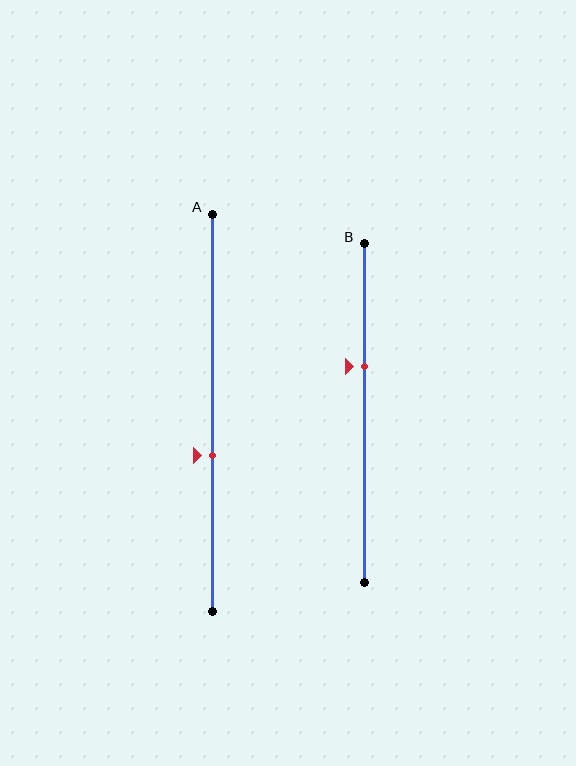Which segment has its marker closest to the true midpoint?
Segment A has its marker closest to the true midpoint.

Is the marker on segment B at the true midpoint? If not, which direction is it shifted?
No, the marker on segment B is shifted upward by about 14% of the segment length.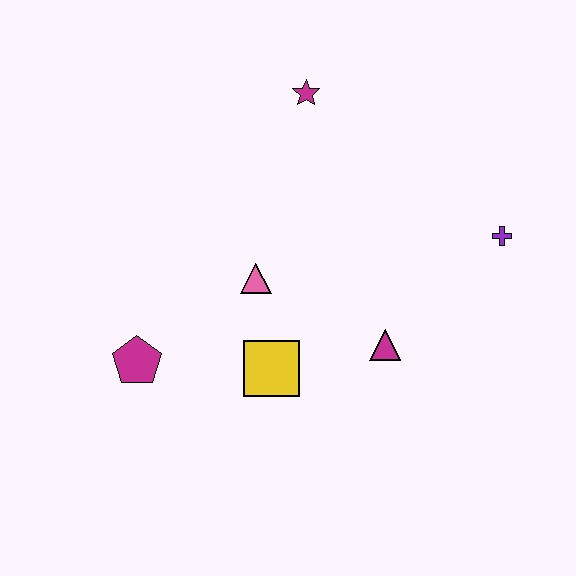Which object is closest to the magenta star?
The pink triangle is closest to the magenta star.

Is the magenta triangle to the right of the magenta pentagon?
Yes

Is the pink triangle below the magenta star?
Yes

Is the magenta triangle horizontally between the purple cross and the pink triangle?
Yes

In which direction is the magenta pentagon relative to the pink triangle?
The magenta pentagon is to the left of the pink triangle.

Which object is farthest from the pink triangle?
The purple cross is farthest from the pink triangle.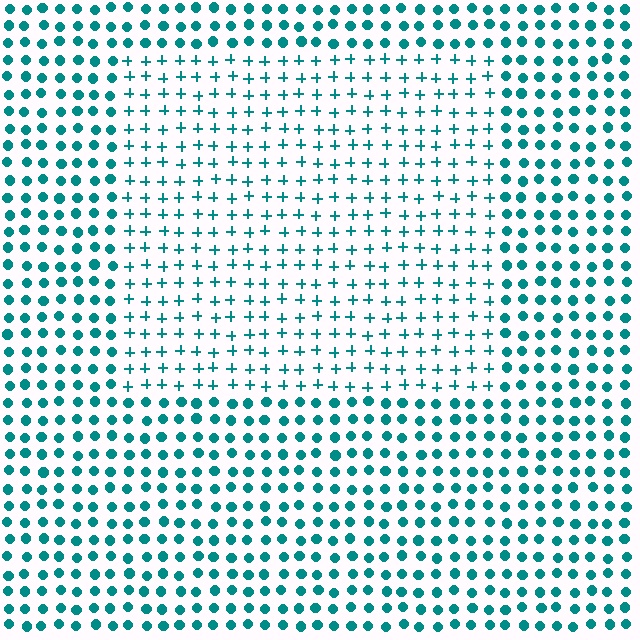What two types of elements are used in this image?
The image uses plus signs inside the rectangle region and circles outside it.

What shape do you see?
I see a rectangle.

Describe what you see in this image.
The image is filled with small teal elements arranged in a uniform grid. A rectangle-shaped region contains plus signs, while the surrounding area contains circles. The boundary is defined purely by the change in element shape.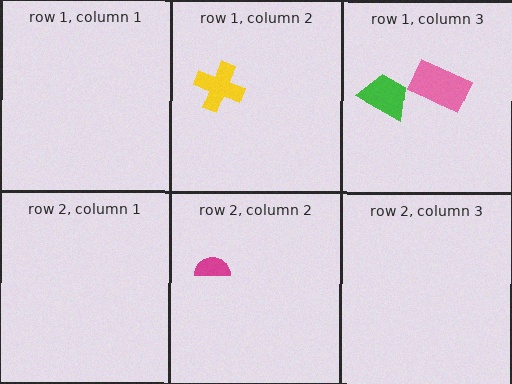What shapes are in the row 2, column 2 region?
The magenta semicircle.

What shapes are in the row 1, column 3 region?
The green trapezoid, the pink rectangle.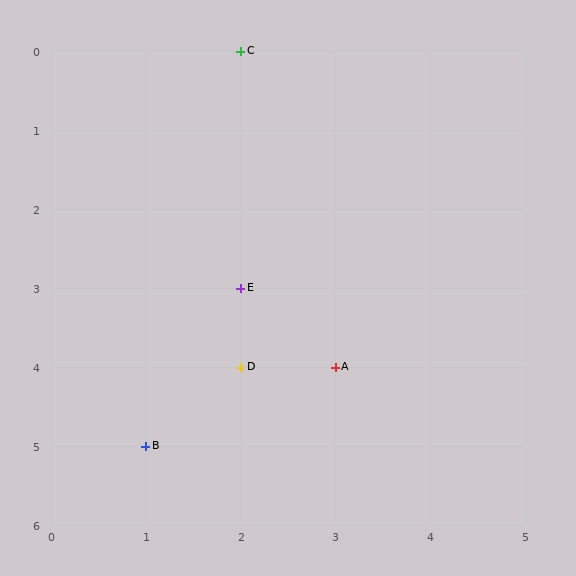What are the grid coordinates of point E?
Point E is at grid coordinates (2, 3).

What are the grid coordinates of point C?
Point C is at grid coordinates (2, 0).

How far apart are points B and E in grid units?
Points B and E are 1 column and 2 rows apart (about 2.2 grid units diagonally).